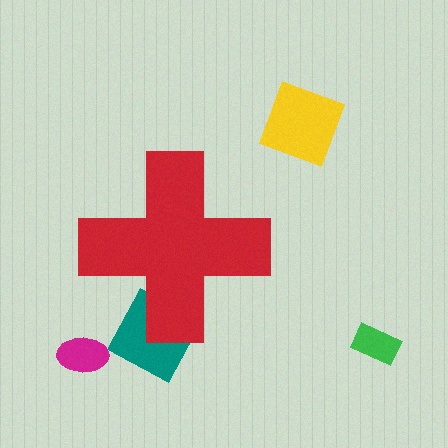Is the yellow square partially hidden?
No, the yellow square is fully visible.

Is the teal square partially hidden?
Yes, the teal square is partially hidden behind the red cross.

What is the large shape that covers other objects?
A red cross.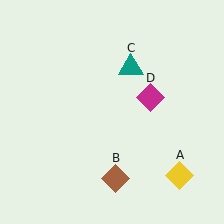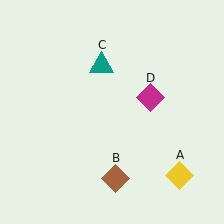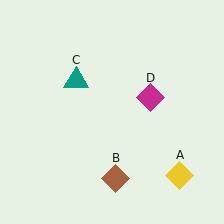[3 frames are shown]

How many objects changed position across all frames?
1 object changed position: teal triangle (object C).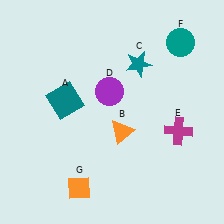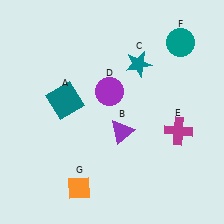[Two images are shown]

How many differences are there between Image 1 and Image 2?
There is 1 difference between the two images.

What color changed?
The triangle (B) changed from orange in Image 1 to purple in Image 2.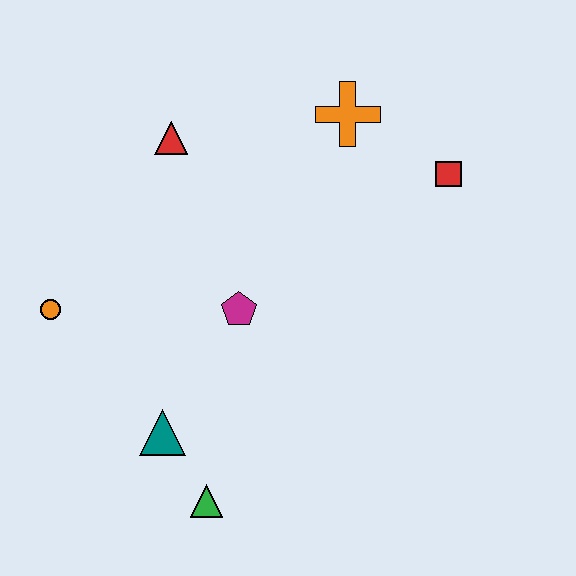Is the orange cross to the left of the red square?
Yes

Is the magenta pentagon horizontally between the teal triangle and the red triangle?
No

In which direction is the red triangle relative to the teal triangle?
The red triangle is above the teal triangle.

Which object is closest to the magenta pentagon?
The teal triangle is closest to the magenta pentagon.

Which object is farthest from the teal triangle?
The red square is farthest from the teal triangle.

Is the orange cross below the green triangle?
No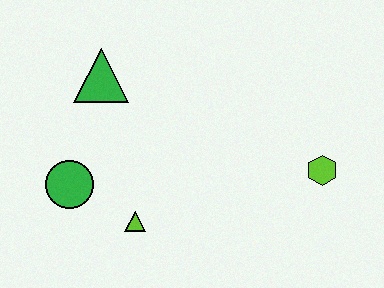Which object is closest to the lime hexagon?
The lime triangle is closest to the lime hexagon.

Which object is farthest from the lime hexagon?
The green circle is farthest from the lime hexagon.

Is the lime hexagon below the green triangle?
Yes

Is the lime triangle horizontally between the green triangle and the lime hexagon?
Yes